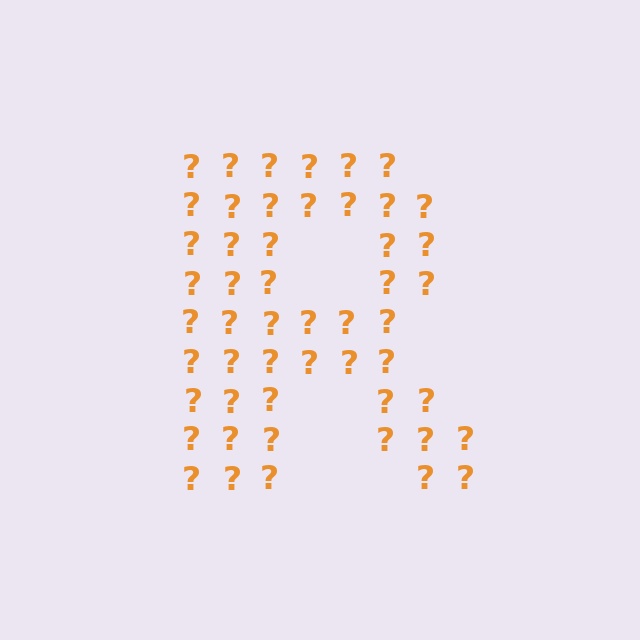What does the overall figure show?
The overall figure shows the letter R.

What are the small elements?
The small elements are question marks.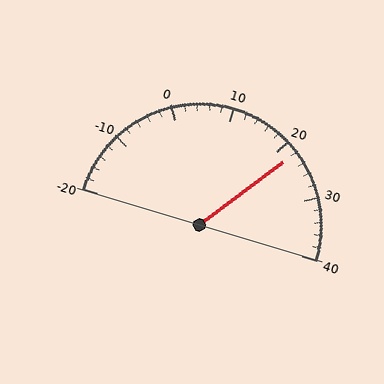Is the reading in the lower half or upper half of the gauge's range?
The reading is in the upper half of the range (-20 to 40).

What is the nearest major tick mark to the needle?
The nearest major tick mark is 20.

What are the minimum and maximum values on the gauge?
The gauge ranges from -20 to 40.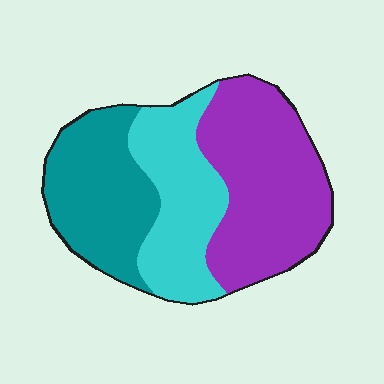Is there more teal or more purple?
Purple.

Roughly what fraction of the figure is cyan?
Cyan covers 29% of the figure.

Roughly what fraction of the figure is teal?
Teal covers 30% of the figure.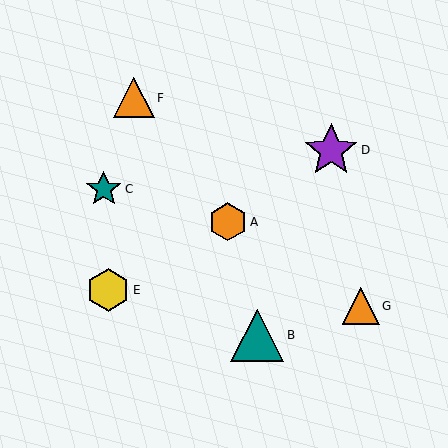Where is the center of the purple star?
The center of the purple star is at (331, 150).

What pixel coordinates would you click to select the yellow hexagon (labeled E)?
Click at (108, 290) to select the yellow hexagon E.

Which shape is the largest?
The purple star (labeled D) is the largest.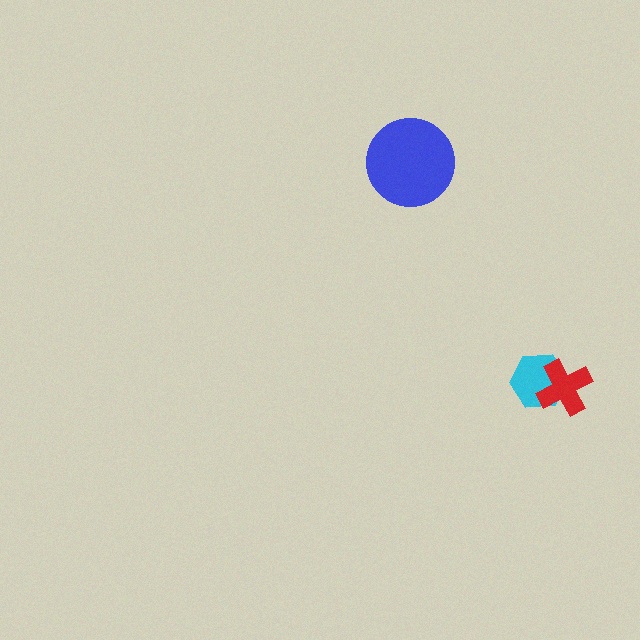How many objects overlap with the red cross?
1 object overlaps with the red cross.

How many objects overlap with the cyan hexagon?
1 object overlaps with the cyan hexagon.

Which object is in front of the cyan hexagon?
The red cross is in front of the cyan hexagon.